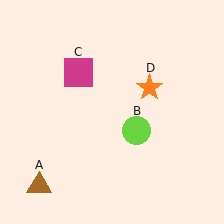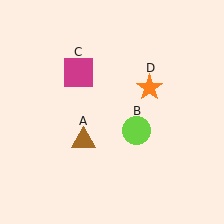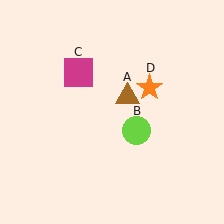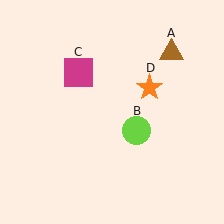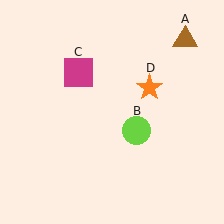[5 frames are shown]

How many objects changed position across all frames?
1 object changed position: brown triangle (object A).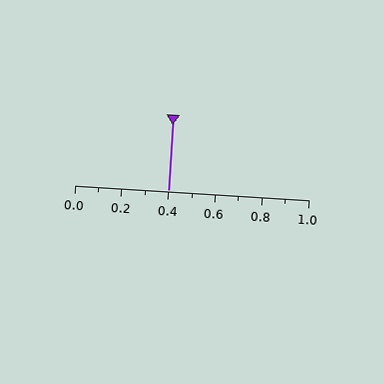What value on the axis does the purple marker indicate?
The marker indicates approximately 0.4.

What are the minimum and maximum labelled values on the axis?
The axis runs from 0.0 to 1.0.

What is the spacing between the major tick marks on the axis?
The major ticks are spaced 0.2 apart.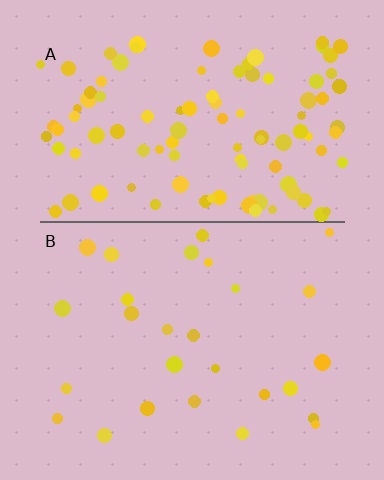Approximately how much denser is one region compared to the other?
Approximately 3.8× — region A over region B.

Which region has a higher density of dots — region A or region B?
A (the top).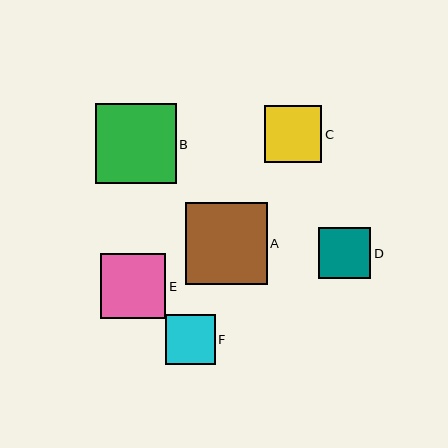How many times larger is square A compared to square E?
Square A is approximately 1.3 times the size of square E.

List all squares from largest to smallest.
From largest to smallest: A, B, E, C, D, F.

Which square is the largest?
Square A is the largest with a size of approximately 82 pixels.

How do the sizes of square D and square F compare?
Square D and square F are approximately the same size.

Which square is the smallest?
Square F is the smallest with a size of approximately 50 pixels.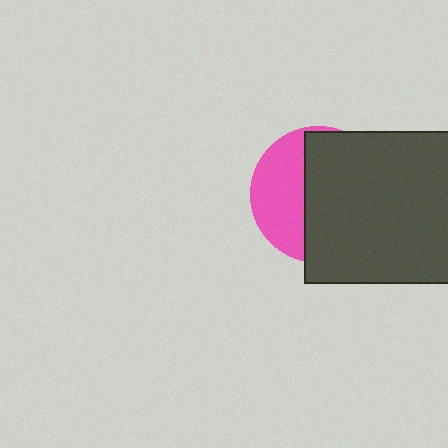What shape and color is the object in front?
The object in front is a dark gray square.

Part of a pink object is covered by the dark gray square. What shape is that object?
It is a circle.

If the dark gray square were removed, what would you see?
You would see the complete pink circle.